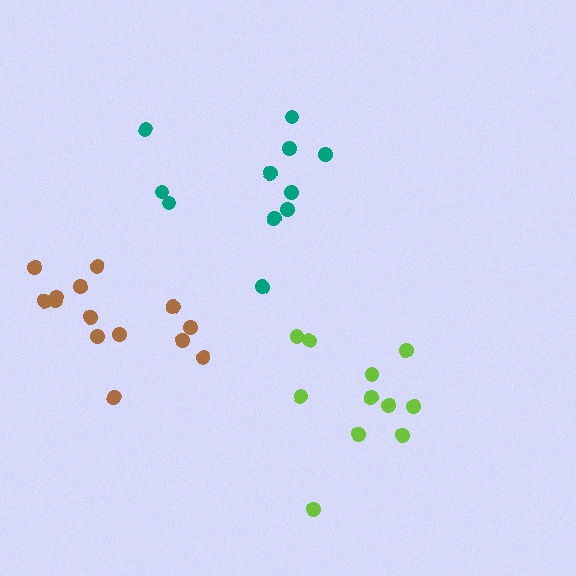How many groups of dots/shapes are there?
There are 3 groups.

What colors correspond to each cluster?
The clusters are colored: brown, teal, lime.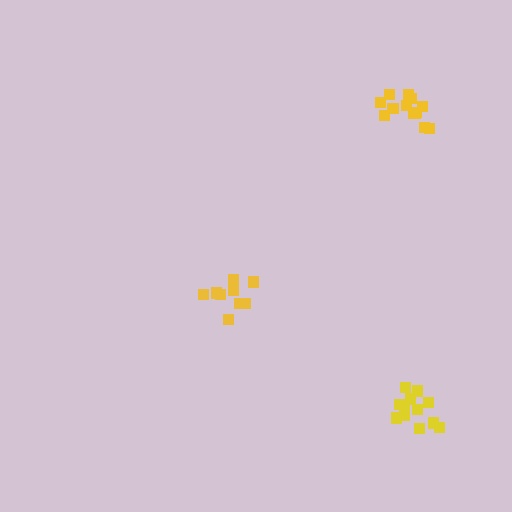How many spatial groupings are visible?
There are 3 spatial groupings.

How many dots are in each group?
Group 1: 9 dots, Group 2: 13 dots, Group 3: 12 dots (34 total).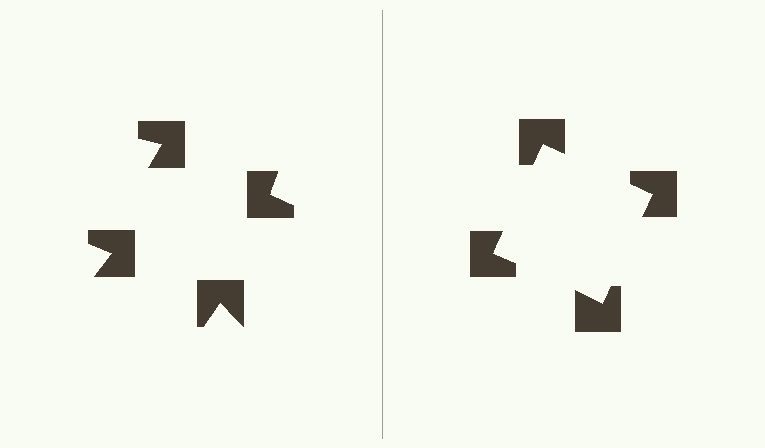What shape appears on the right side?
An illusory square.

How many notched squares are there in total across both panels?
8 — 4 on each side.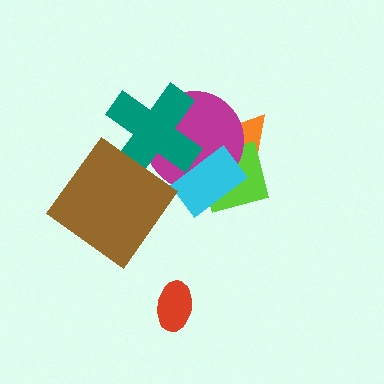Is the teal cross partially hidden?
Yes, it is partially covered by another shape.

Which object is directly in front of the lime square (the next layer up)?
The magenta circle is directly in front of the lime square.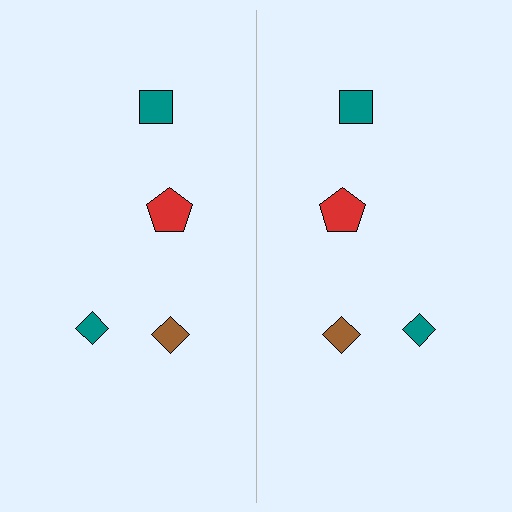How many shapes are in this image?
There are 8 shapes in this image.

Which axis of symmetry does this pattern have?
The pattern has a vertical axis of symmetry running through the center of the image.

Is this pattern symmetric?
Yes, this pattern has bilateral (reflection) symmetry.